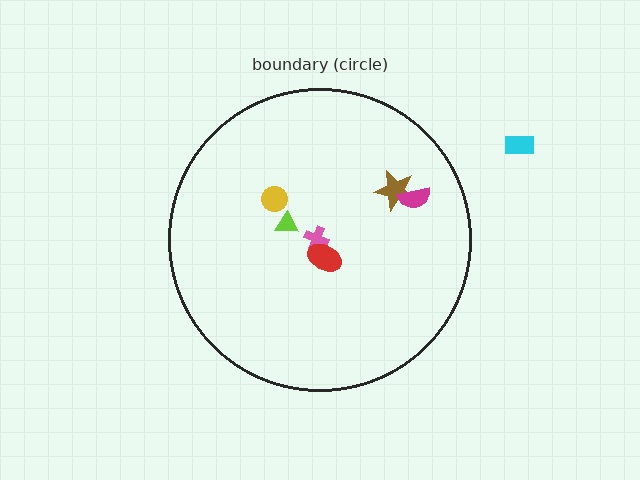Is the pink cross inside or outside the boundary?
Inside.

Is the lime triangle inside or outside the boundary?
Inside.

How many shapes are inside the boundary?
6 inside, 1 outside.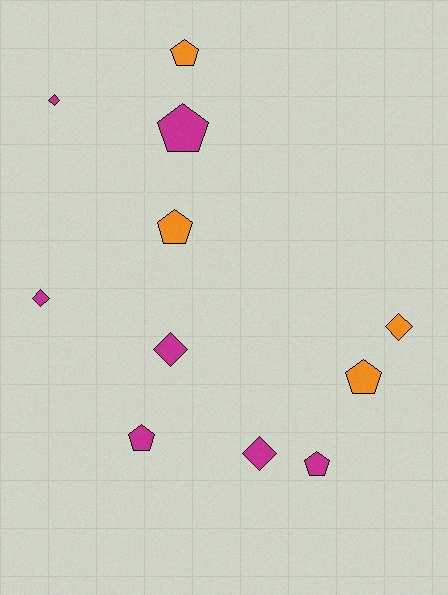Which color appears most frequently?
Magenta, with 7 objects.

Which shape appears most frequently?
Pentagon, with 6 objects.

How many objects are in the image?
There are 11 objects.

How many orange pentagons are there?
There are 3 orange pentagons.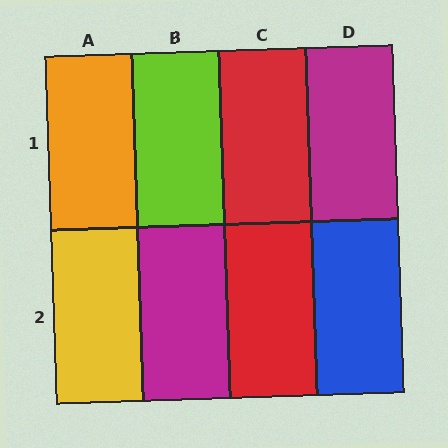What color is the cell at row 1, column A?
Orange.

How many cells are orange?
1 cell is orange.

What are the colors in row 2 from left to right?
Yellow, magenta, red, blue.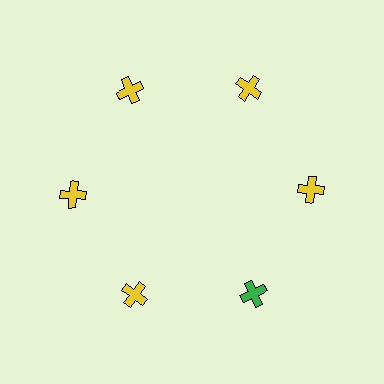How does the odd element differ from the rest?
It has a different color: green instead of yellow.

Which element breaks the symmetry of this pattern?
The green cross at roughly the 5 o'clock position breaks the symmetry. All other shapes are yellow crosses.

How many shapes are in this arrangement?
There are 6 shapes arranged in a ring pattern.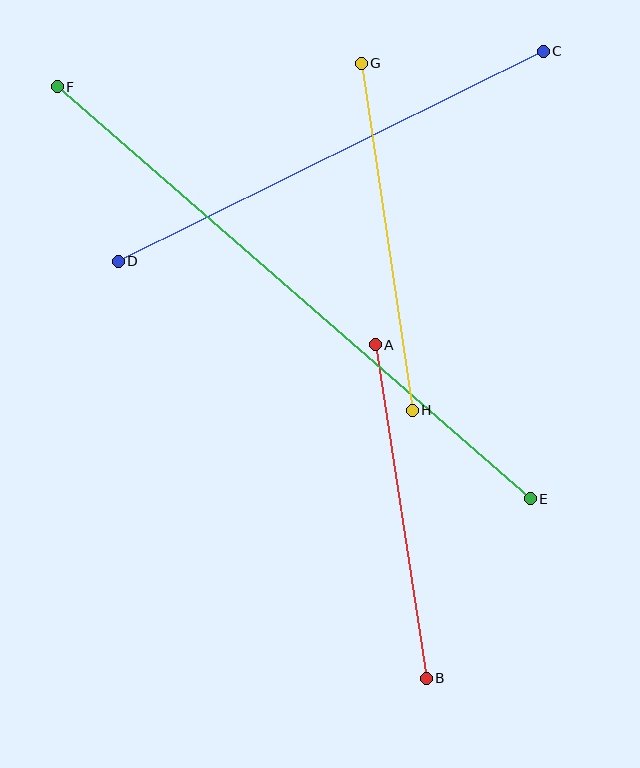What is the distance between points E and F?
The distance is approximately 627 pixels.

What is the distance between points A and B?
The distance is approximately 337 pixels.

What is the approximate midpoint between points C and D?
The midpoint is at approximately (331, 156) pixels.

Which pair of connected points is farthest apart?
Points E and F are farthest apart.